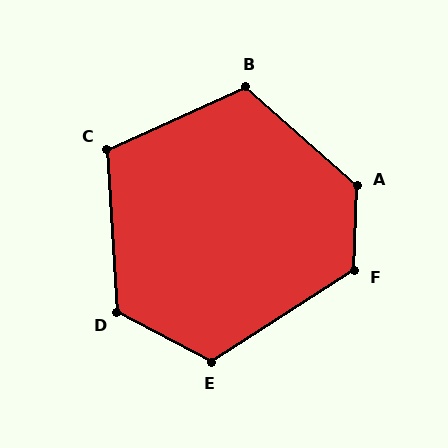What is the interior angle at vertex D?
Approximately 121 degrees (obtuse).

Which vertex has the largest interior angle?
A, at approximately 130 degrees.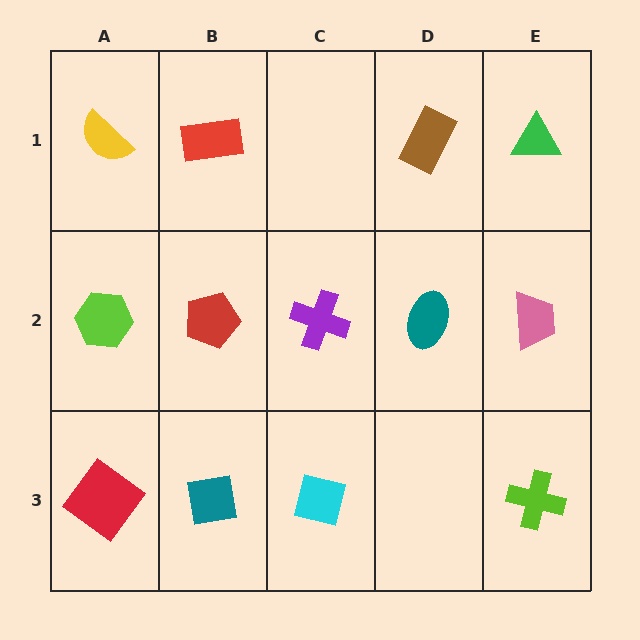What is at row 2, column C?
A purple cross.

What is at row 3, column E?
A lime cross.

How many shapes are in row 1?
4 shapes.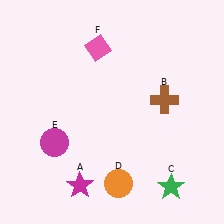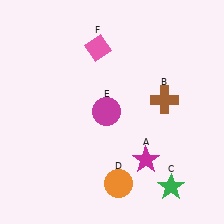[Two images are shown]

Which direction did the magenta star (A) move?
The magenta star (A) moved right.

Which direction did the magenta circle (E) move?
The magenta circle (E) moved right.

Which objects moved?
The objects that moved are: the magenta star (A), the magenta circle (E).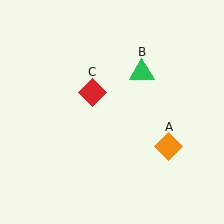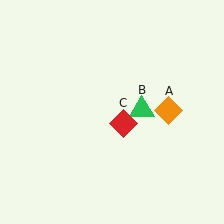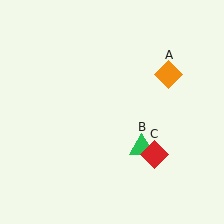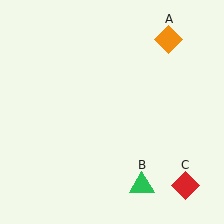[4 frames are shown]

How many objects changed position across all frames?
3 objects changed position: orange diamond (object A), green triangle (object B), red diamond (object C).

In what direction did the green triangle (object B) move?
The green triangle (object B) moved down.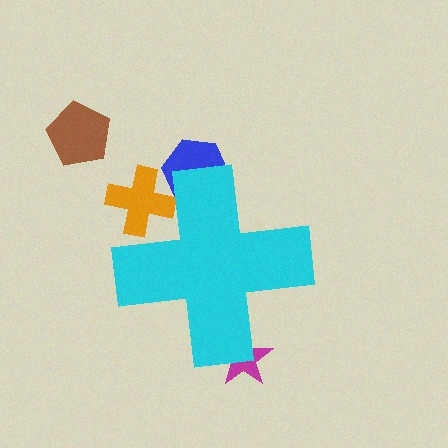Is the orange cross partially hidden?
Yes, the orange cross is partially hidden behind the cyan cross.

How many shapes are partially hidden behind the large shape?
3 shapes are partially hidden.